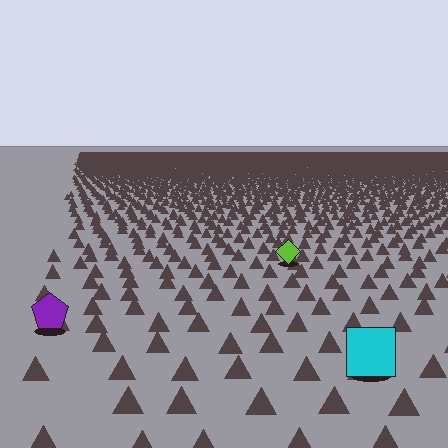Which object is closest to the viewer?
The cyan square is closest. The texture marks near it are larger and more spread out.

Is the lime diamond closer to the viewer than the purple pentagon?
No. The purple pentagon is closer — you can tell from the texture gradient: the ground texture is coarser near it.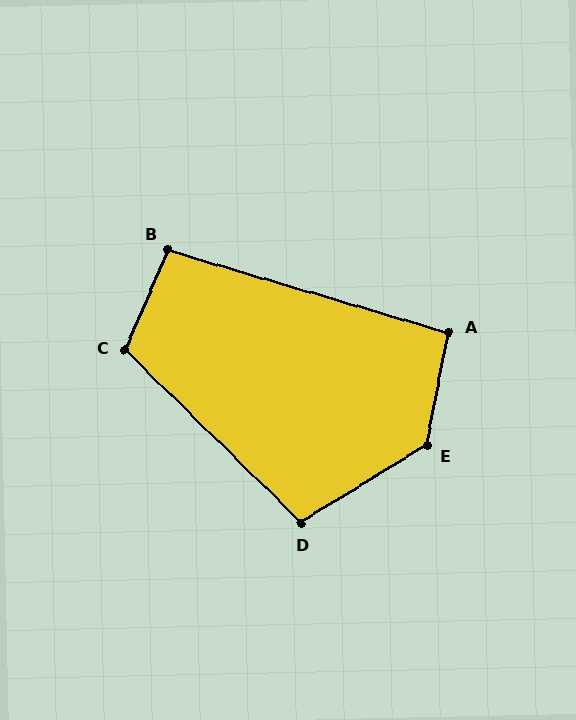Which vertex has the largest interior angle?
E, at approximately 132 degrees.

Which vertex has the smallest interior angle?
A, at approximately 95 degrees.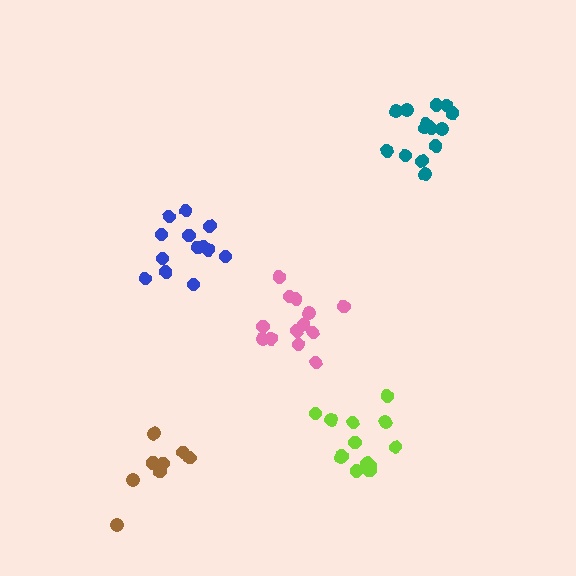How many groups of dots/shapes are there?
There are 5 groups.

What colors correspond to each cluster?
The clusters are colored: lime, blue, brown, pink, teal.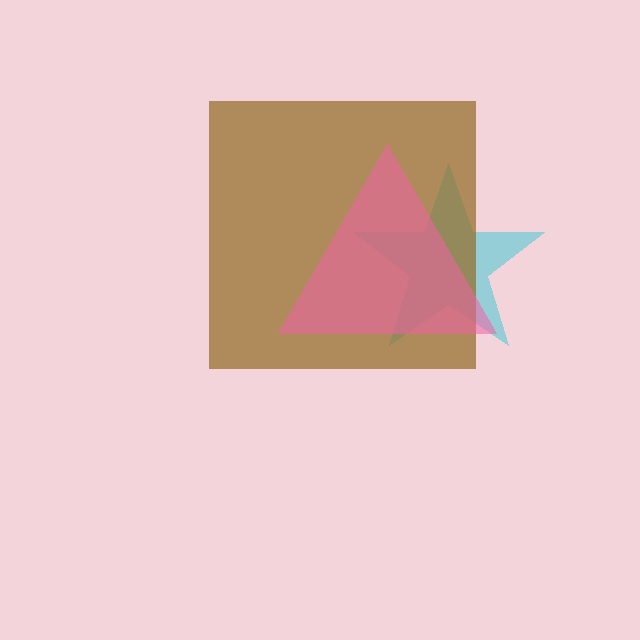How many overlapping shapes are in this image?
There are 3 overlapping shapes in the image.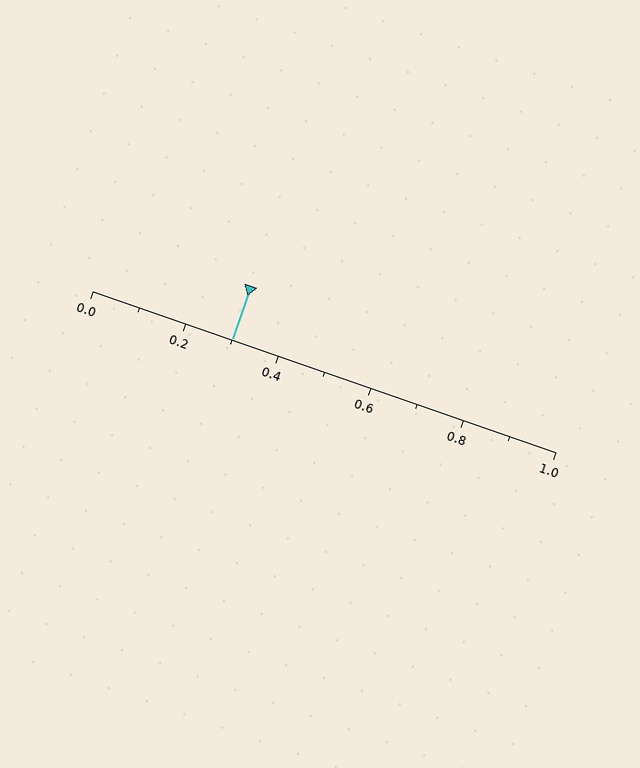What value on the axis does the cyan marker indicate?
The marker indicates approximately 0.3.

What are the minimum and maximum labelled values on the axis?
The axis runs from 0.0 to 1.0.